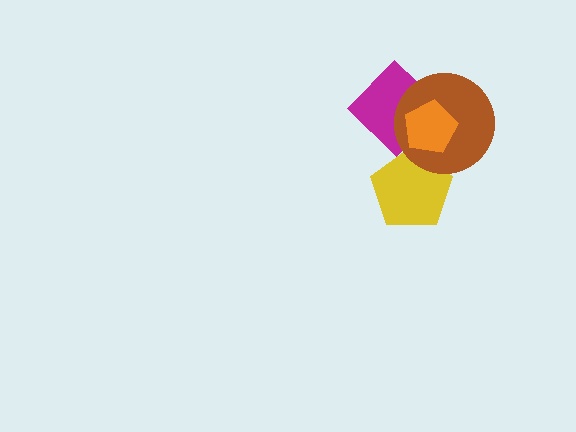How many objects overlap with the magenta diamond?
2 objects overlap with the magenta diamond.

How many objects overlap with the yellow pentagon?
1 object overlaps with the yellow pentagon.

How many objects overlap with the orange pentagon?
2 objects overlap with the orange pentagon.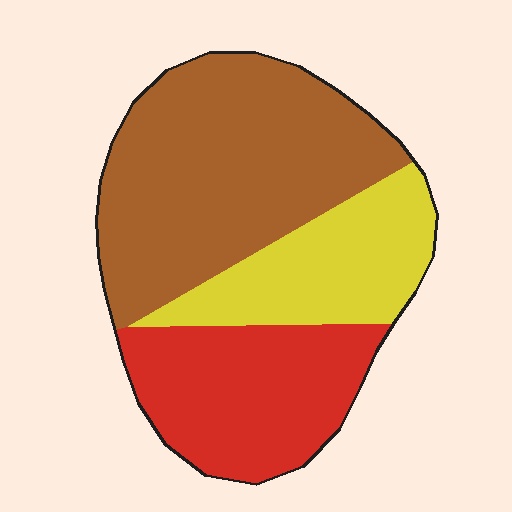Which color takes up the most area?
Brown, at roughly 50%.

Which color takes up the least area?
Yellow, at roughly 25%.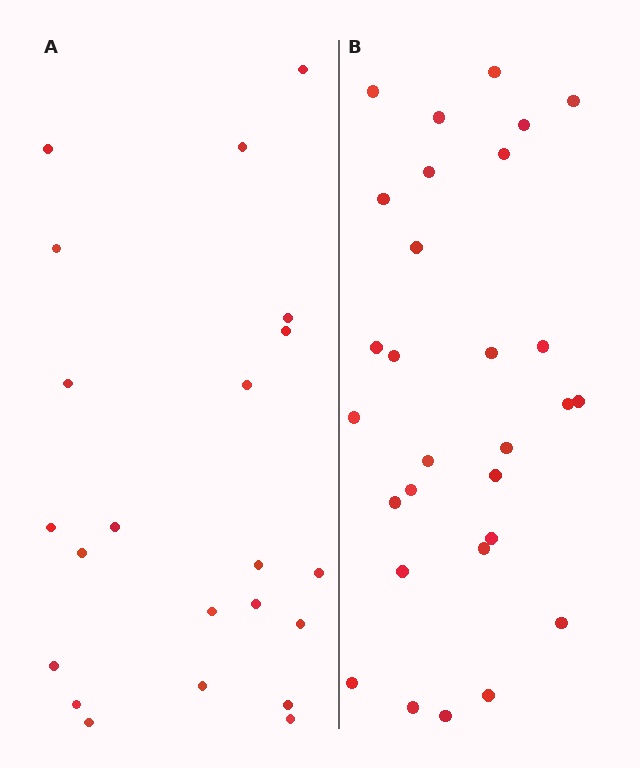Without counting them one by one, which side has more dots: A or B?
Region B (the right region) has more dots.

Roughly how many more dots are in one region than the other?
Region B has roughly 8 or so more dots than region A.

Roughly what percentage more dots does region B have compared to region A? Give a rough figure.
About 30% more.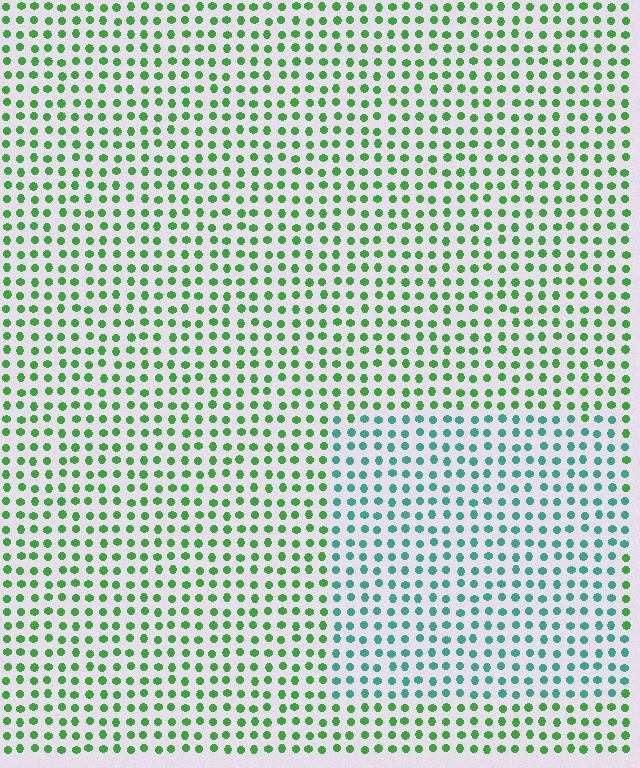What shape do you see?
I see a rectangle.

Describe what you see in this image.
The image is filled with small green elements in a uniform arrangement. A rectangle-shaped region is visible where the elements are tinted to a slightly different hue, forming a subtle color boundary.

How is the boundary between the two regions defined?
The boundary is defined purely by a slight shift in hue (about 44 degrees). Spacing, size, and orientation are identical on both sides.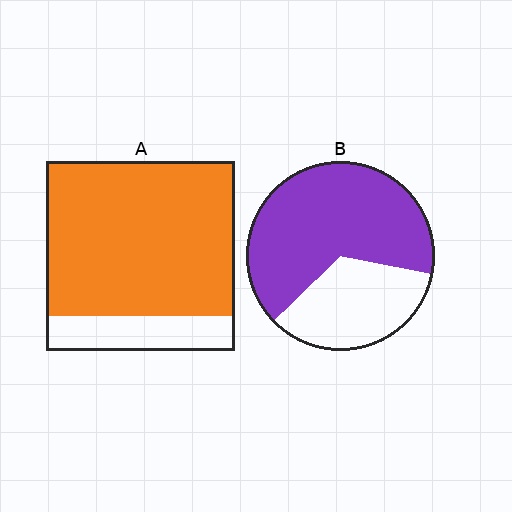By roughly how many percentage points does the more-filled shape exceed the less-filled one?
By roughly 15 percentage points (A over B).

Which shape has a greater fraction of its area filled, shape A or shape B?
Shape A.